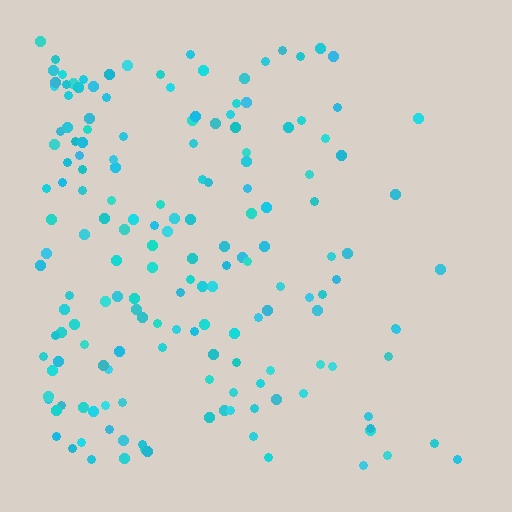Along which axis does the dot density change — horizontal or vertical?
Horizontal.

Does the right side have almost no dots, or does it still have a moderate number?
Still a moderate number, just noticeably fewer than the left.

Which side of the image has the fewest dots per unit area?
The right.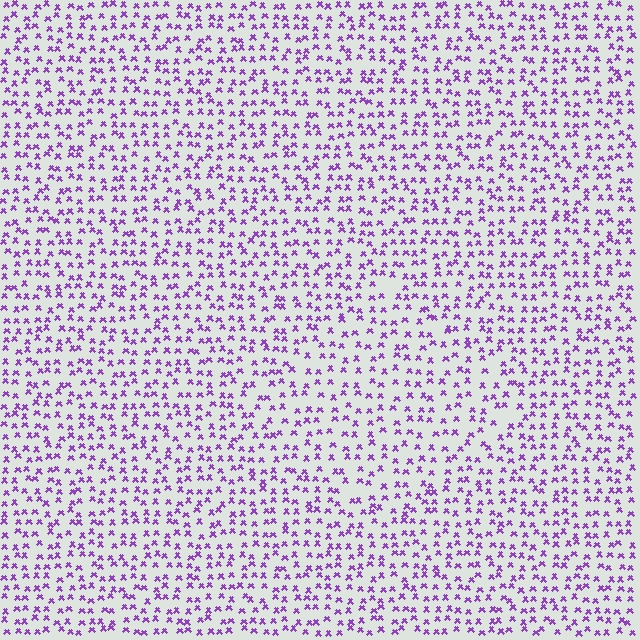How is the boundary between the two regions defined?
The boundary is defined by a change in element density (approximately 1.4x ratio). All elements are the same color, size, and shape.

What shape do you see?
I see a diamond.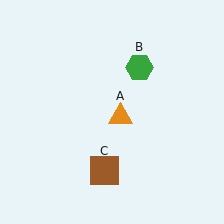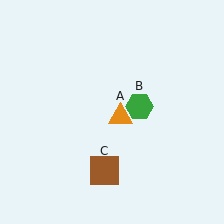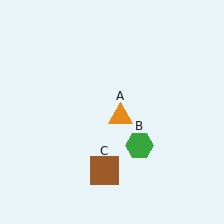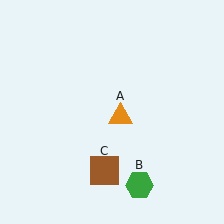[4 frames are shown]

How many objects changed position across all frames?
1 object changed position: green hexagon (object B).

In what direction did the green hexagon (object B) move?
The green hexagon (object B) moved down.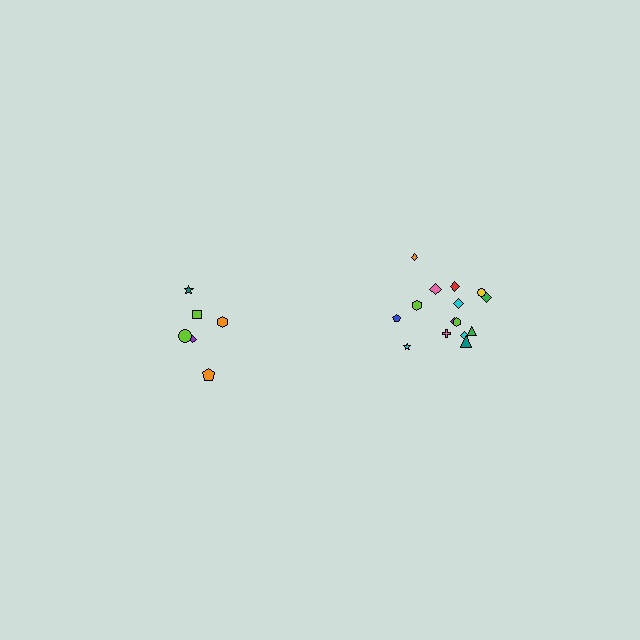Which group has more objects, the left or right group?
The right group.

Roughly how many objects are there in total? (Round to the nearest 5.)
Roughly 20 objects in total.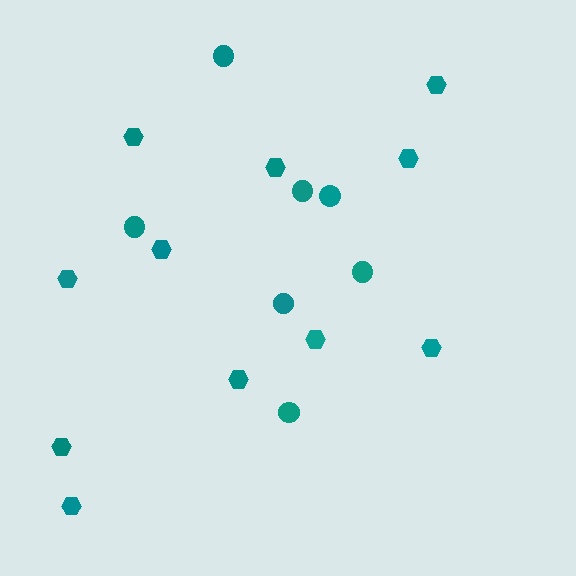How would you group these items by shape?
There are 2 groups: one group of hexagons (11) and one group of circles (7).